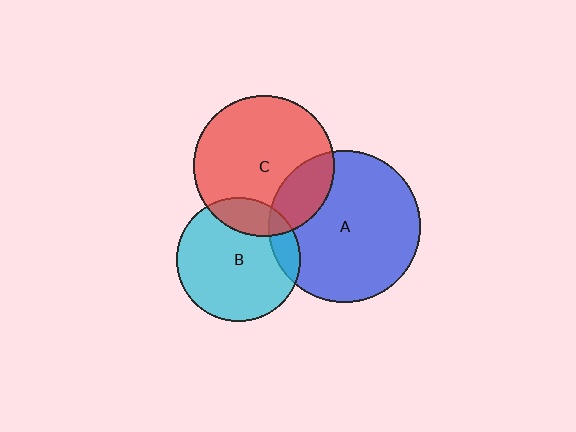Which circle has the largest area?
Circle A (blue).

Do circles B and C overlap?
Yes.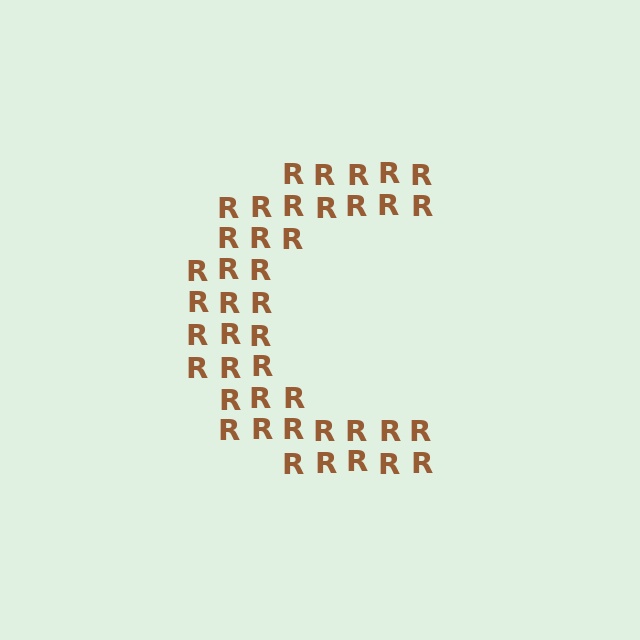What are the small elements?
The small elements are letter R's.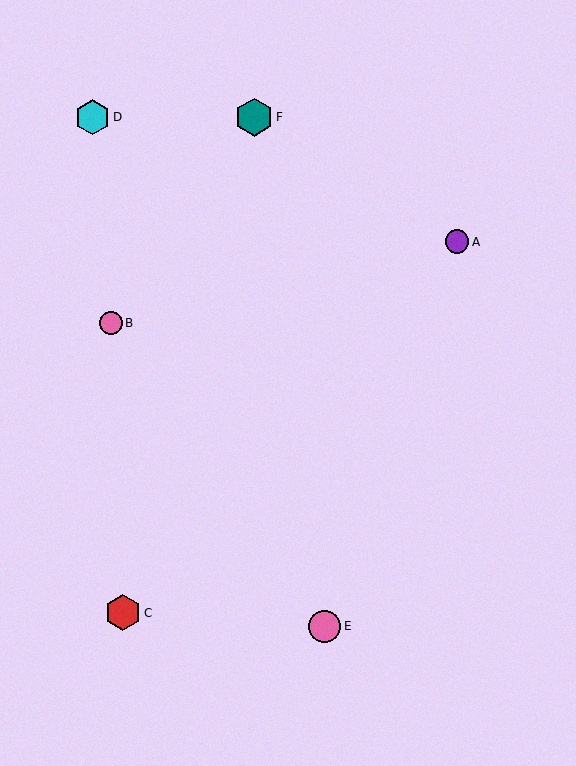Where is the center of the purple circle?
The center of the purple circle is at (457, 242).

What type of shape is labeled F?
Shape F is a teal hexagon.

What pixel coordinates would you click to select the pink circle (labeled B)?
Click at (111, 323) to select the pink circle B.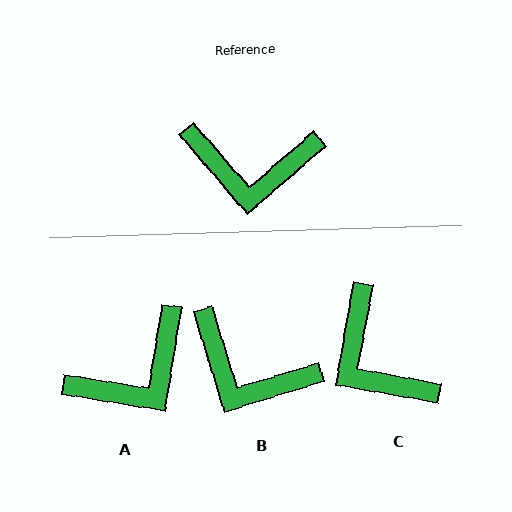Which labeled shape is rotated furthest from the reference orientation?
C, about 51 degrees away.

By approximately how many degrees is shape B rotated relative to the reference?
Approximately 24 degrees clockwise.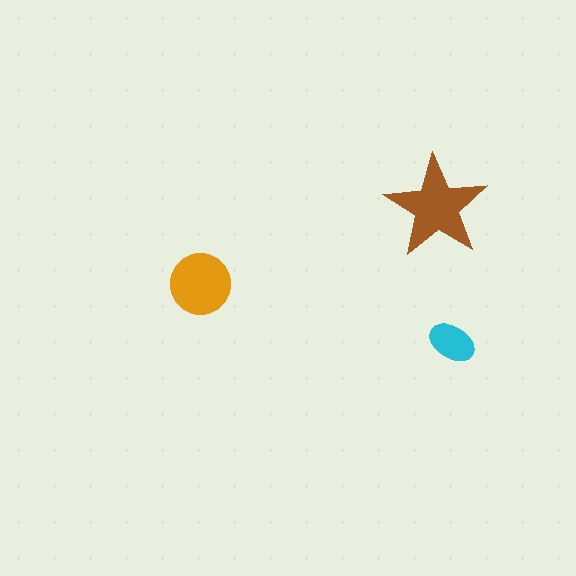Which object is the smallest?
The cyan ellipse.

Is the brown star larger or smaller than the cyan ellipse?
Larger.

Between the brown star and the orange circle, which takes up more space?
The brown star.